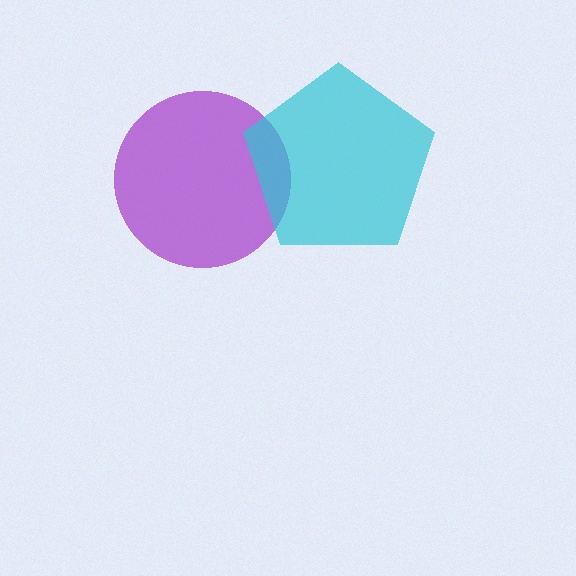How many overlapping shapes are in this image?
There are 2 overlapping shapes in the image.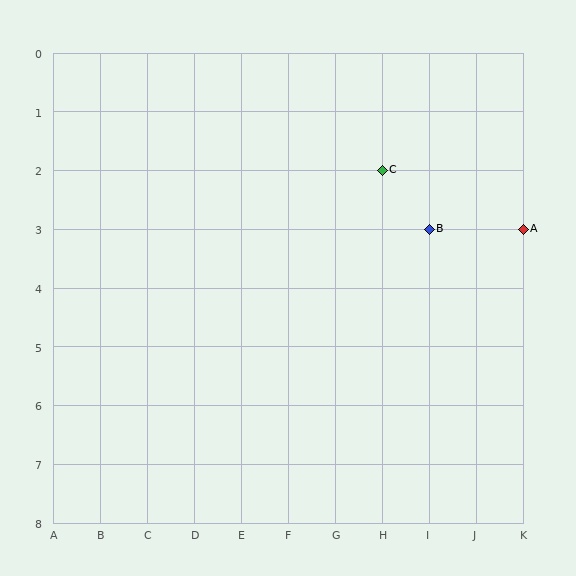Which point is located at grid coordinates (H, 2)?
Point C is at (H, 2).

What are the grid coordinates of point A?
Point A is at grid coordinates (K, 3).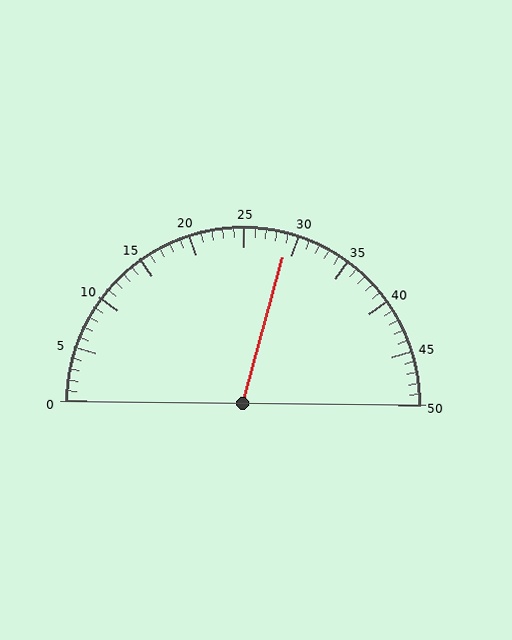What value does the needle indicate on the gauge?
The needle indicates approximately 29.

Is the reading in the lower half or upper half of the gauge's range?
The reading is in the upper half of the range (0 to 50).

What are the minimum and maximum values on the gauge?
The gauge ranges from 0 to 50.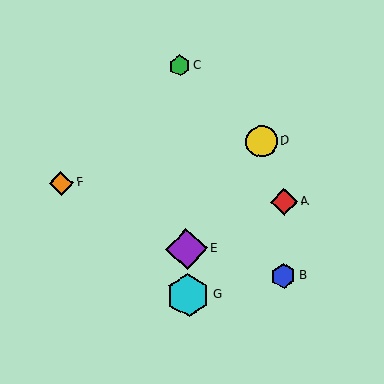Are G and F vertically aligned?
No, G is at x≈188 and F is at x≈61.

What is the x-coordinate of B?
Object B is at x≈283.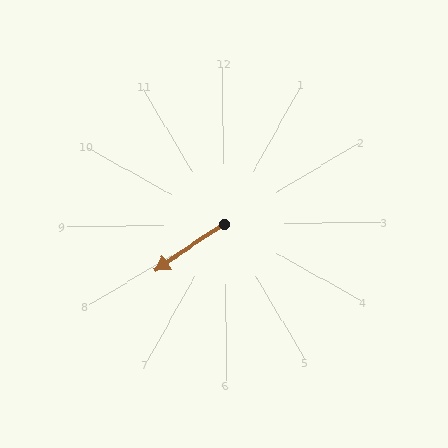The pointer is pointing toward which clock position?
Roughly 8 o'clock.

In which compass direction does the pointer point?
Southwest.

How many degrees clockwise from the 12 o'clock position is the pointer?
Approximately 237 degrees.